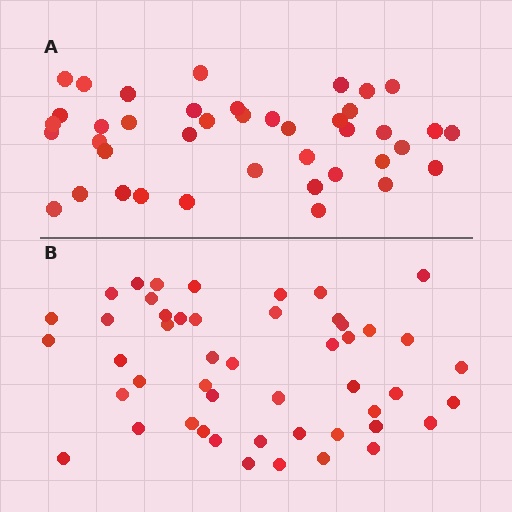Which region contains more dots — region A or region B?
Region B (the bottom region) has more dots.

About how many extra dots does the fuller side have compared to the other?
Region B has roughly 8 or so more dots than region A.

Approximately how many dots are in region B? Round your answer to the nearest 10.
About 50 dots. (The exact count is 49, which rounds to 50.)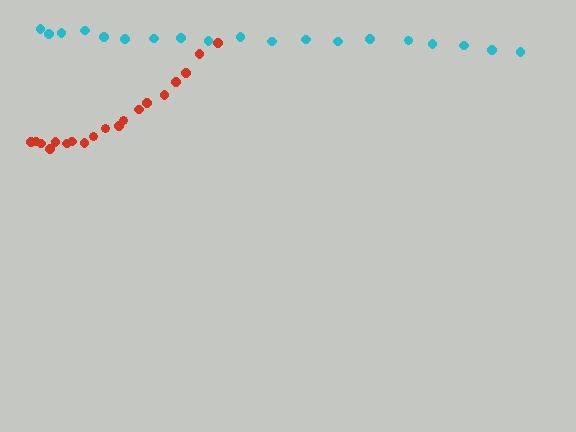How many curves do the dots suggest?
There are 2 distinct paths.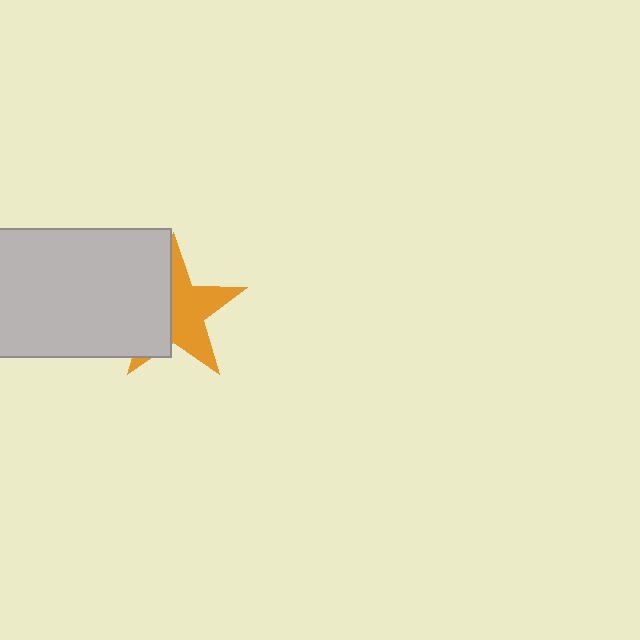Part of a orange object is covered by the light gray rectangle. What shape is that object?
It is a star.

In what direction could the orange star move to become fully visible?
The orange star could move right. That would shift it out from behind the light gray rectangle entirely.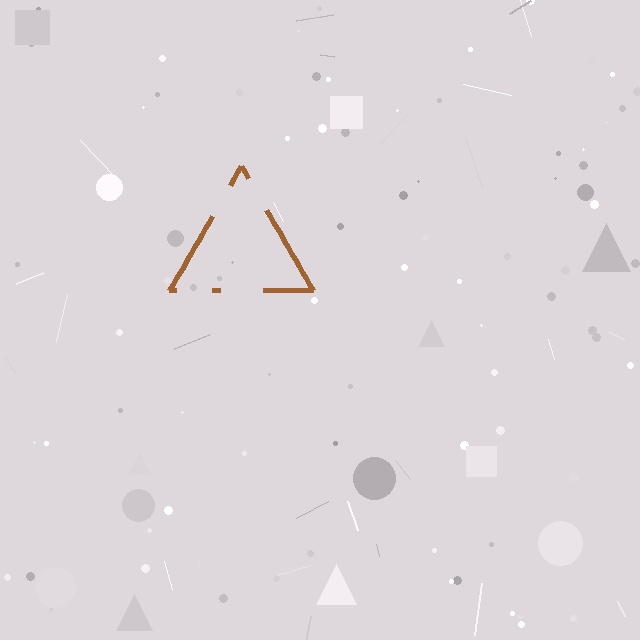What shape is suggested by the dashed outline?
The dashed outline suggests a triangle.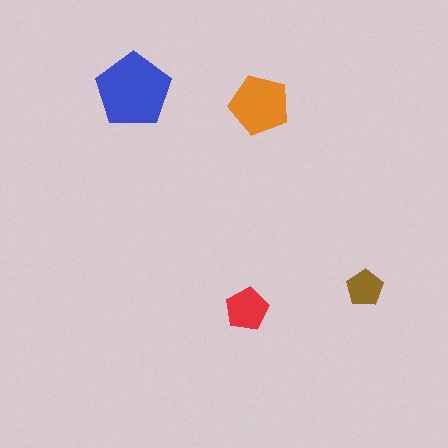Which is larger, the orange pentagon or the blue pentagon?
The blue one.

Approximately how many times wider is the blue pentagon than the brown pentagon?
About 2 times wider.